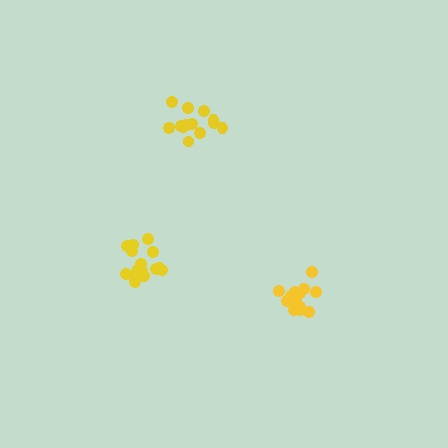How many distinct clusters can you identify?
There are 3 distinct clusters.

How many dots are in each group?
Group 1: 15 dots, Group 2: 14 dots, Group 3: 13 dots (42 total).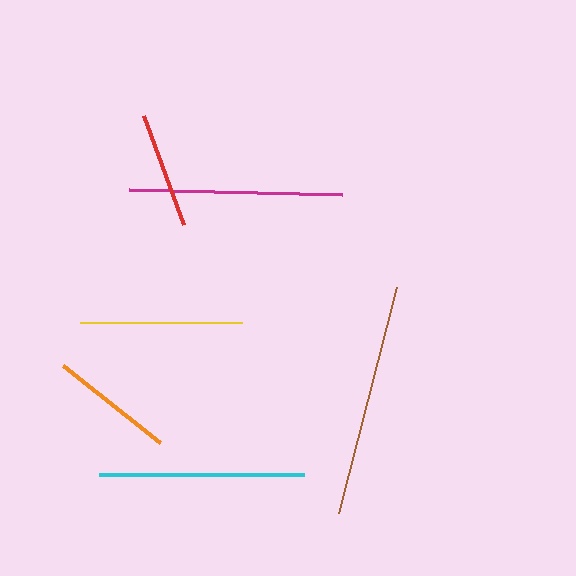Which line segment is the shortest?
The red line is the shortest at approximately 117 pixels.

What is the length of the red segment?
The red segment is approximately 117 pixels long.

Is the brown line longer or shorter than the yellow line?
The brown line is longer than the yellow line.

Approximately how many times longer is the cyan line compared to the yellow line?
The cyan line is approximately 1.3 times the length of the yellow line.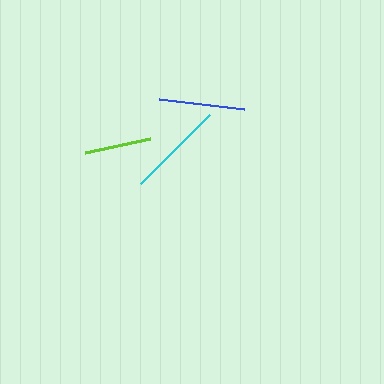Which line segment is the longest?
The cyan line is the longest at approximately 97 pixels.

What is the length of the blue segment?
The blue segment is approximately 86 pixels long.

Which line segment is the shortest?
The lime line is the shortest at approximately 67 pixels.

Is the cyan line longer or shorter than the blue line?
The cyan line is longer than the blue line.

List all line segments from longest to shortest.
From longest to shortest: cyan, blue, lime.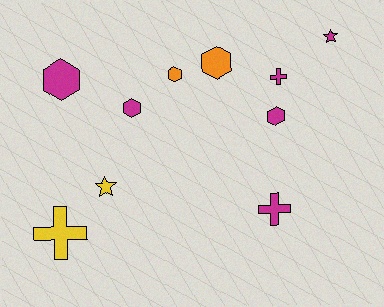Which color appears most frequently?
Magenta, with 6 objects.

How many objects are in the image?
There are 10 objects.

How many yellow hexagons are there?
There are no yellow hexagons.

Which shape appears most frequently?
Hexagon, with 5 objects.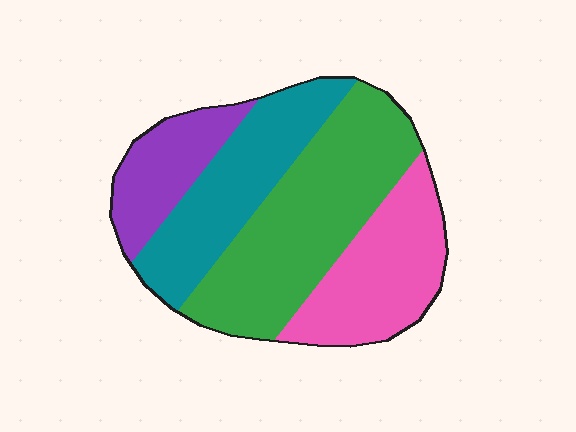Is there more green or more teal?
Green.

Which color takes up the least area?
Purple, at roughly 15%.